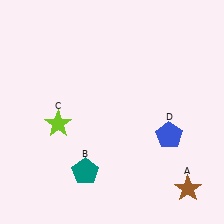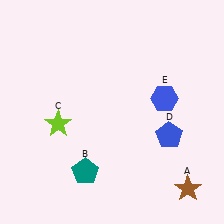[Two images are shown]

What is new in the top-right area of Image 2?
A blue hexagon (E) was added in the top-right area of Image 2.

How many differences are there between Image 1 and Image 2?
There is 1 difference between the two images.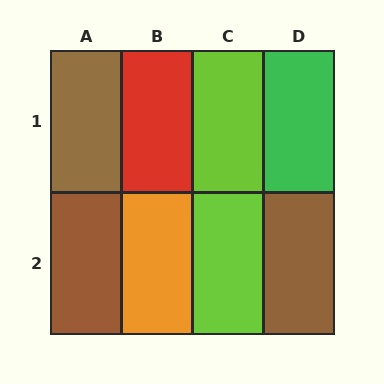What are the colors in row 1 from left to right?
Brown, red, lime, green.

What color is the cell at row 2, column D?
Brown.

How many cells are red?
1 cell is red.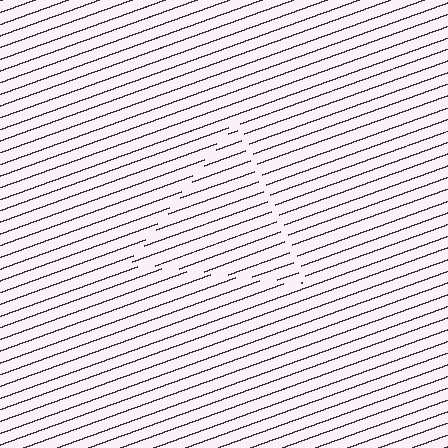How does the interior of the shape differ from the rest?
The interior of the shape contains the same grating, shifted by half a period — the contour is defined by the phase discontinuity where line-ends from the inner and outer gratings abut.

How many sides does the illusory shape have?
3 sides — the line-ends trace a triangle.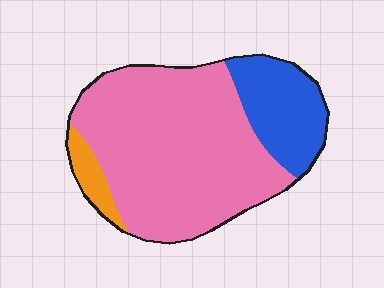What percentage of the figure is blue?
Blue covers 21% of the figure.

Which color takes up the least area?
Orange, at roughly 5%.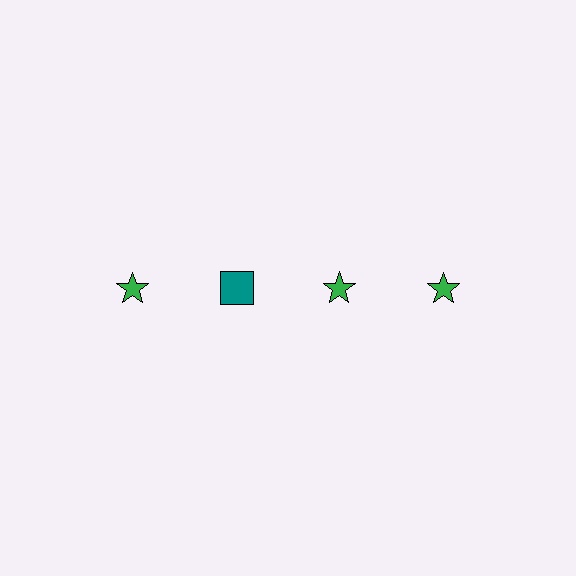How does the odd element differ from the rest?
It differs in both color (teal instead of green) and shape (square instead of star).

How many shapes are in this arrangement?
There are 4 shapes arranged in a grid pattern.